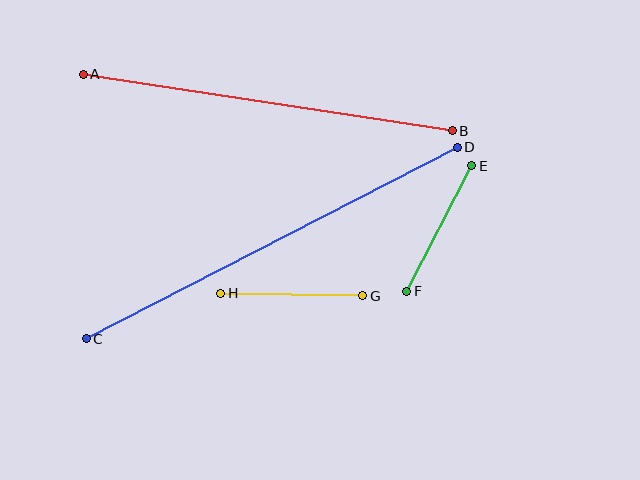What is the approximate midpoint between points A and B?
The midpoint is at approximately (268, 102) pixels.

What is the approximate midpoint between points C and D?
The midpoint is at approximately (272, 243) pixels.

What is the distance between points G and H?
The distance is approximately 142 pixels.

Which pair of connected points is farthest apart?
Points C and D are farthest apart.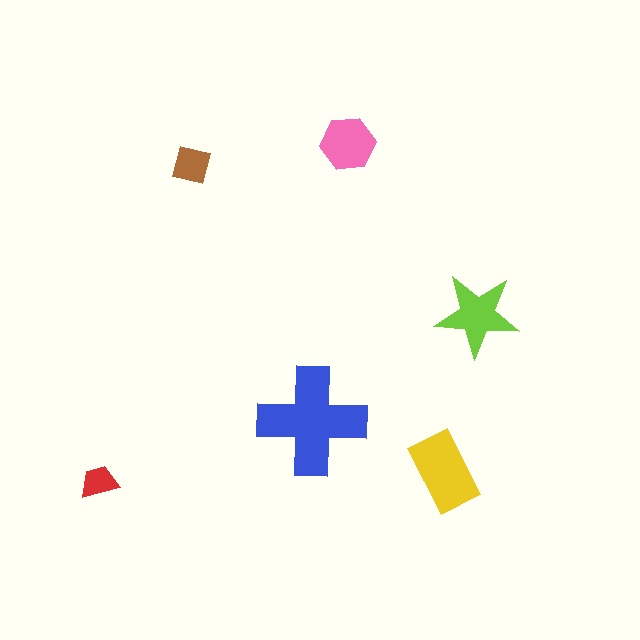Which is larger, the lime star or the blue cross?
The blue cross.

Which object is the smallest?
The red trapezoid.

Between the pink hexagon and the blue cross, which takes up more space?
The blue cross.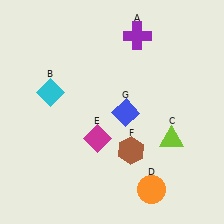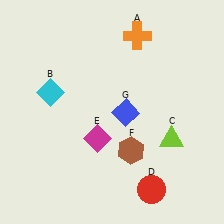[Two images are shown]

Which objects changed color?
A changed from purple to orange. D changed from orange to red.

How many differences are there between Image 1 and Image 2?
There are 2 differences between the two images.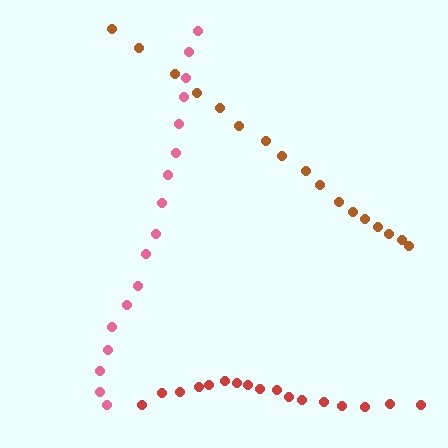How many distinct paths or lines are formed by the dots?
There are 3 distinct paths.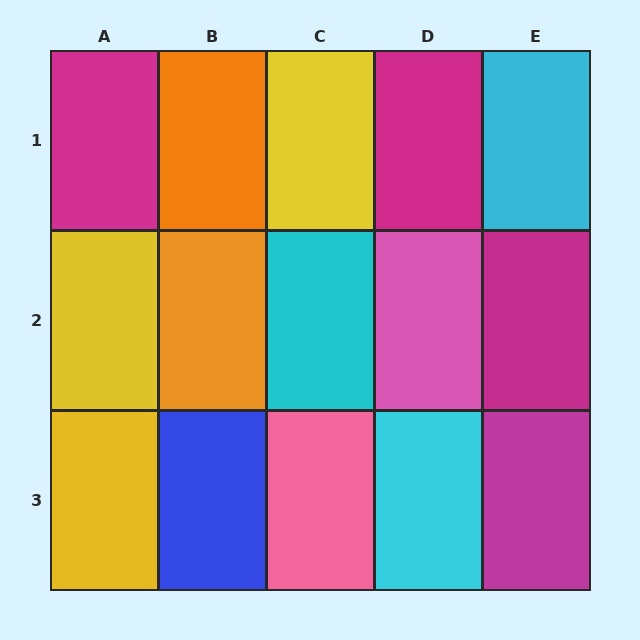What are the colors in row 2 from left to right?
Yellow, orange, cyan, pink, magenta.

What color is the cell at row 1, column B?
Orange.